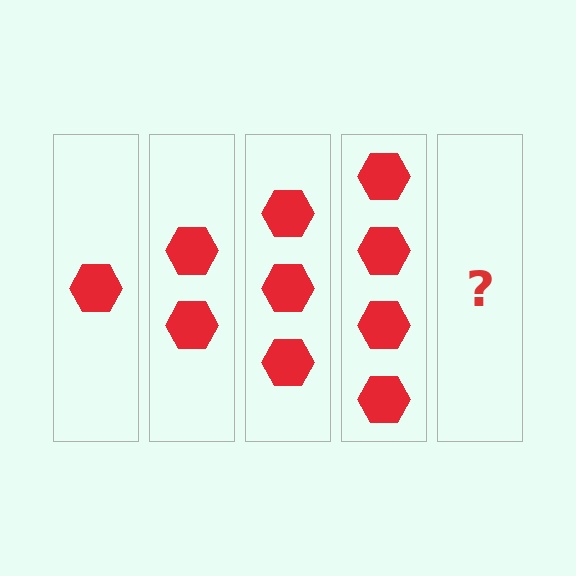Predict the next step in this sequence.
The next step is 5 hexagons.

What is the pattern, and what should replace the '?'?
The pattern is that each step adds one more hexagon. The '?' should be 5 hexagons.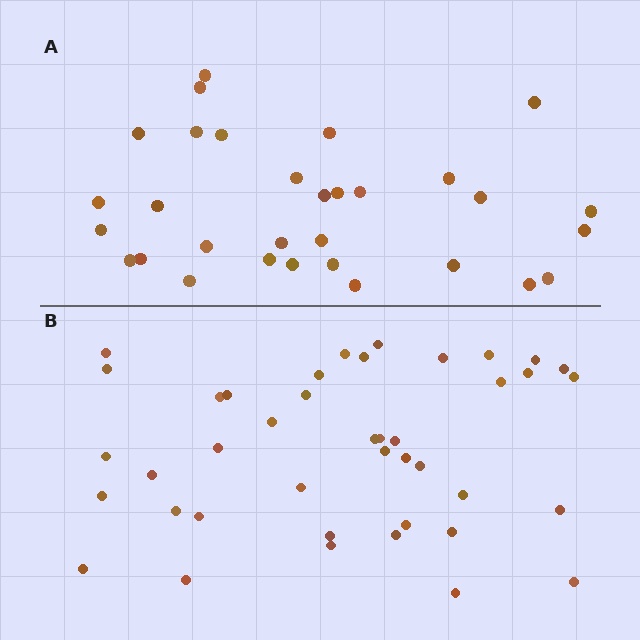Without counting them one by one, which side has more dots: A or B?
Region B (the bottom region) has more dots.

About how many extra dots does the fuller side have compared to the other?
Region B has roughly 10 or so more dots than region A.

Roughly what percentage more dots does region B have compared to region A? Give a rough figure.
About 30% more.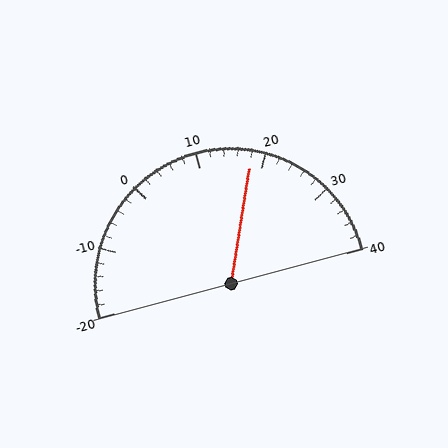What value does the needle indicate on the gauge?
The needle indicates approximately 18.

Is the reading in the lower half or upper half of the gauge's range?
The reading is in the upper half of the range (-20 to 40).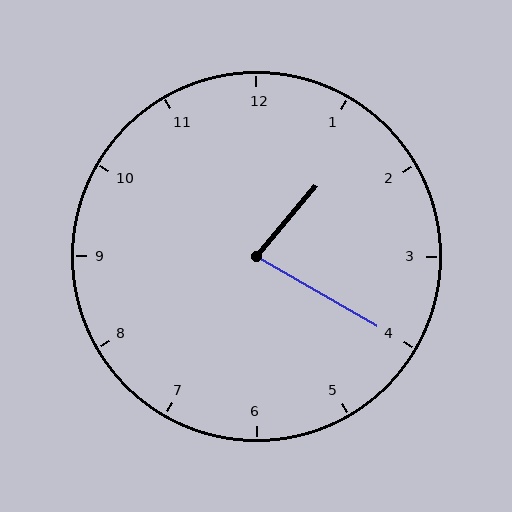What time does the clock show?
1:20.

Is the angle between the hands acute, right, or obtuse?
It is acute.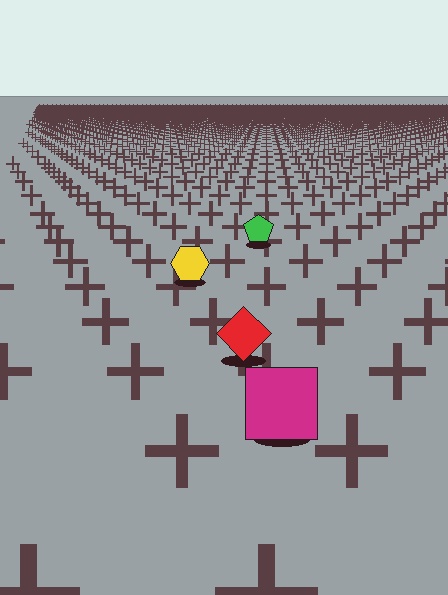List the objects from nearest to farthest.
From nearest to farthest: the magenta square, the red diamond, the yellow hexagon, the green pentagon.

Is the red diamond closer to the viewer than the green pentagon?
Yes. The red diamond is closer — you can tell from the texture gradient: the ground texture is coarser near it.